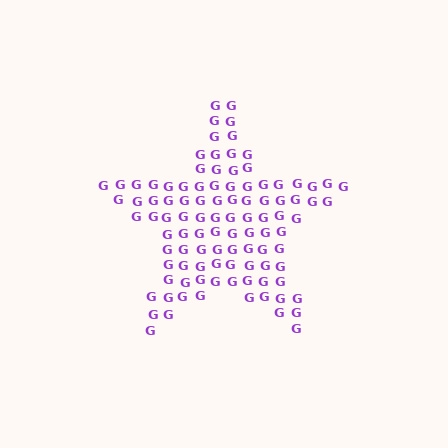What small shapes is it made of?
It is made of small letter G's.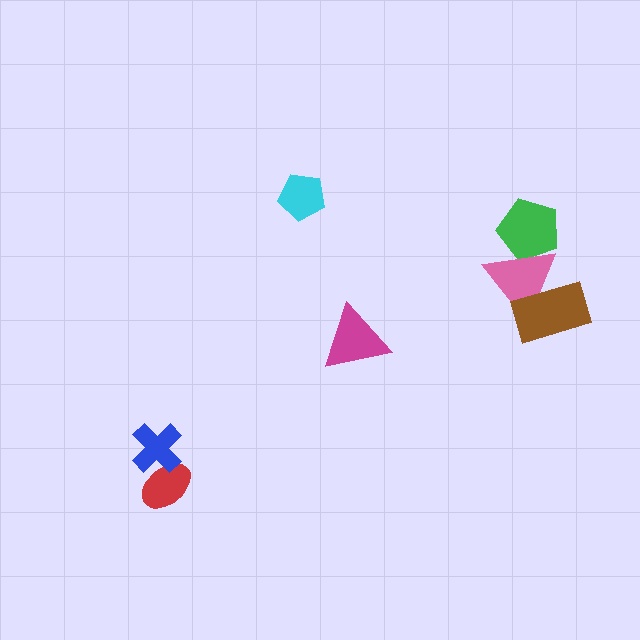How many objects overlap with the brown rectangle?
1 object overlaps with the brown rectangle.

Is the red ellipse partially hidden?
Yes, it is partially covered by another shape.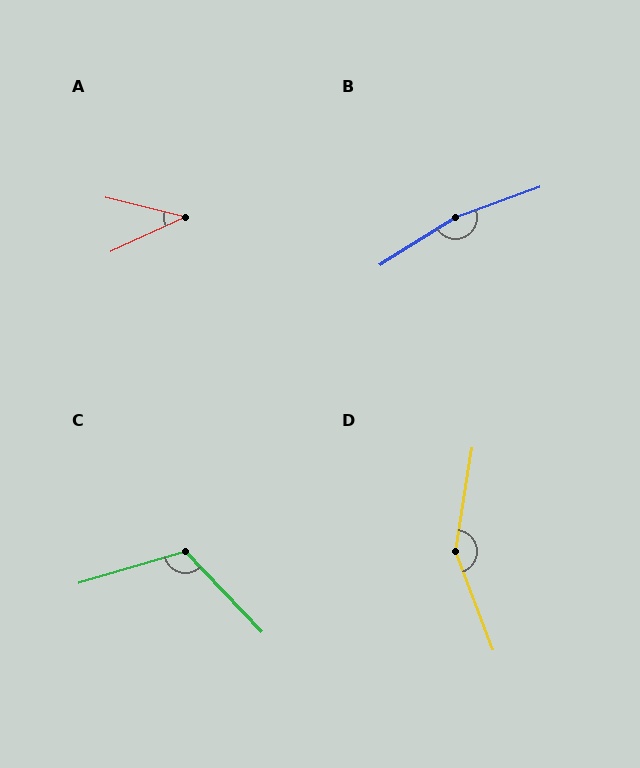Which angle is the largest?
B, at approximately 168 degrees.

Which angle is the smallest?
A, at approximately 38 degrees.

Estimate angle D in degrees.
Approximately 151 degrees.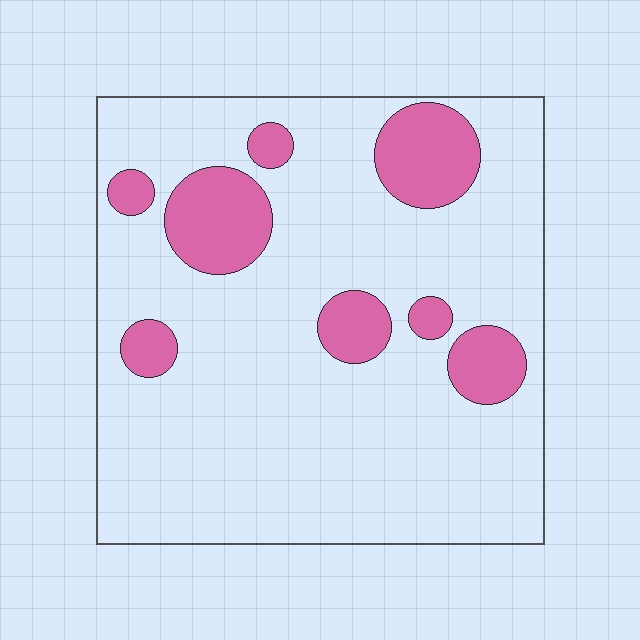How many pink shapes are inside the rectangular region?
8.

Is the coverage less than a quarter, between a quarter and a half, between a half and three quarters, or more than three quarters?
Less than a quarter.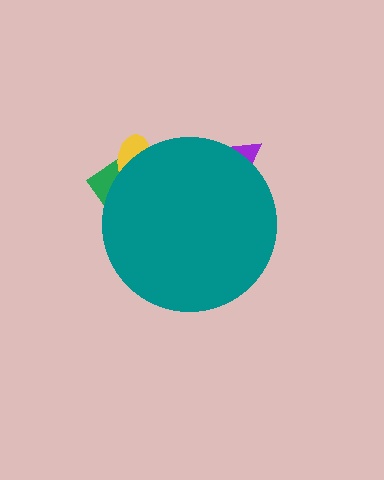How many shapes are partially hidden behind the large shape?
3 shapes are partially hidden.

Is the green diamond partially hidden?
Yes, the green diamond is partially hidden behind the teal circle.